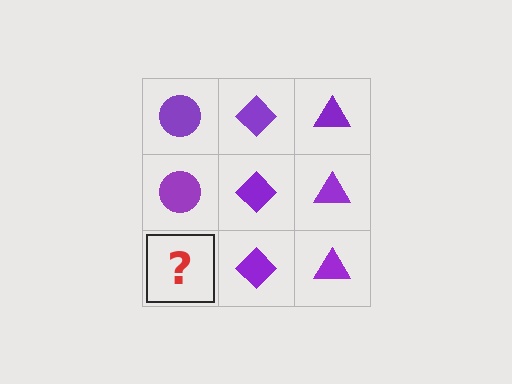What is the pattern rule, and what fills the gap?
The rule is that each column has a consistent shape. The gap should be filled with a purple circle.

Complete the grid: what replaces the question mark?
The question mark should be replaced with a purple circle.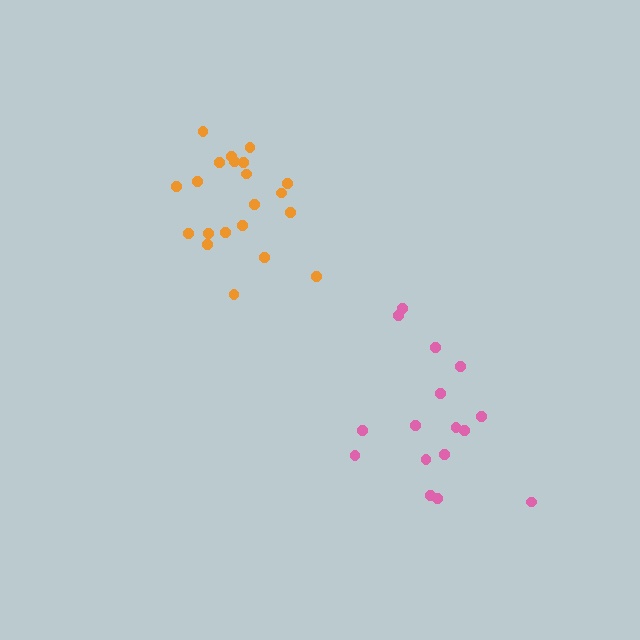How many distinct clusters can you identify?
There are 2 distinct clusters.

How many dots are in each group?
Group 1: 16 dots, Group 2: 21 dots (37 total).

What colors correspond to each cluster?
The clusters are colored: pink, orange.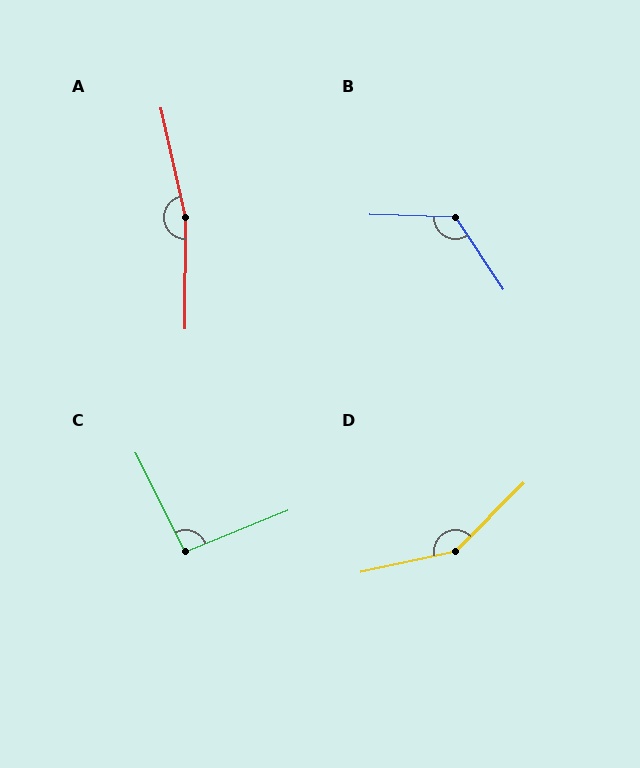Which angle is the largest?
A, at approximately 167 degrees.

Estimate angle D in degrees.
Approximately 147 degrees.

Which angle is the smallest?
C, at approximately 95 degrees.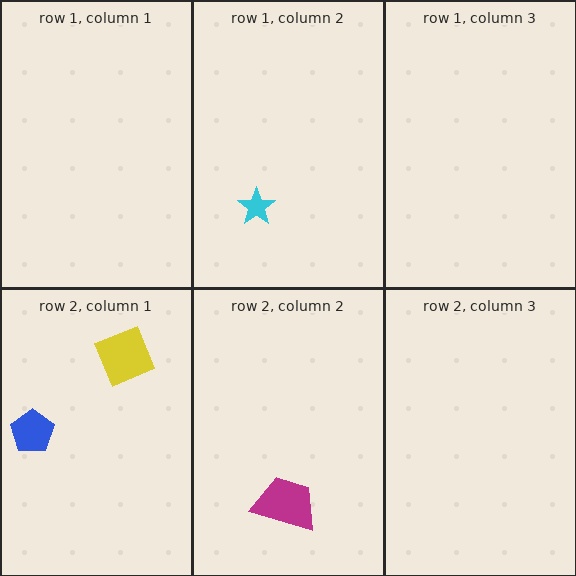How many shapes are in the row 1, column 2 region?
1.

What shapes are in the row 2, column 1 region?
The yellow diamond, the blue pentagon.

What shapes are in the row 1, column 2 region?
The cyan star.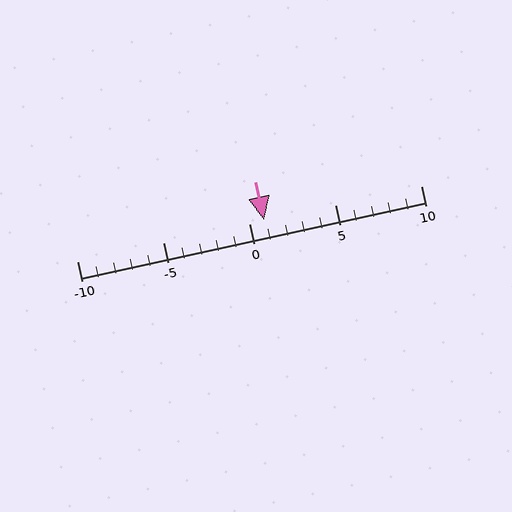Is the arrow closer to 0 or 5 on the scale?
The arrow is closer to 0.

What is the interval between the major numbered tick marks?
The major tick marks are spaced 5 units apart.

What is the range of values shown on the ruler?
The ruler shows values from -10 to 10.